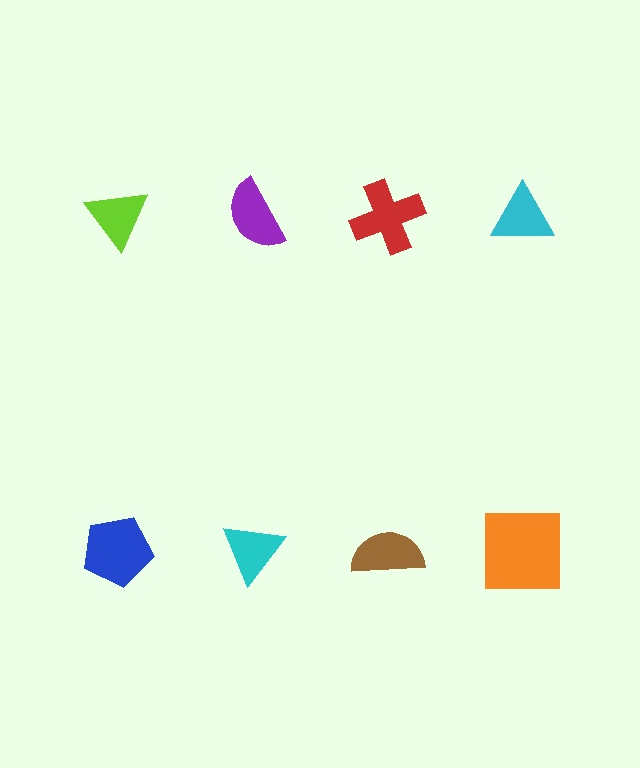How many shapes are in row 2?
4 shapes.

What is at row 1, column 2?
A purple semicircle.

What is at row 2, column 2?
A cyan triangle.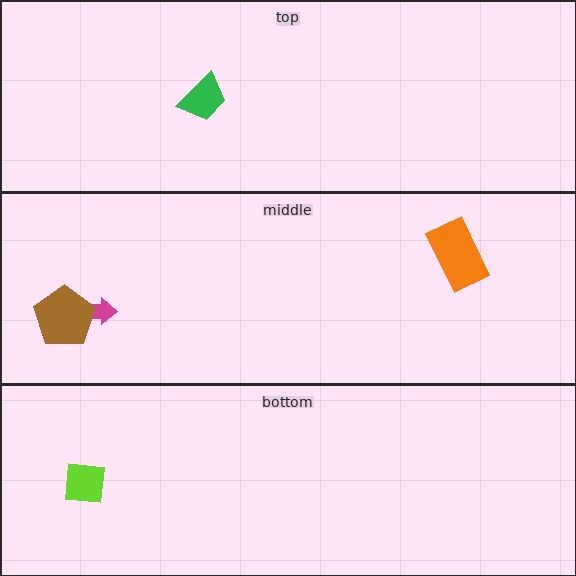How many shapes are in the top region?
1.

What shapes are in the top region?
The green trapezoid.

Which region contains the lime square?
The bottom region.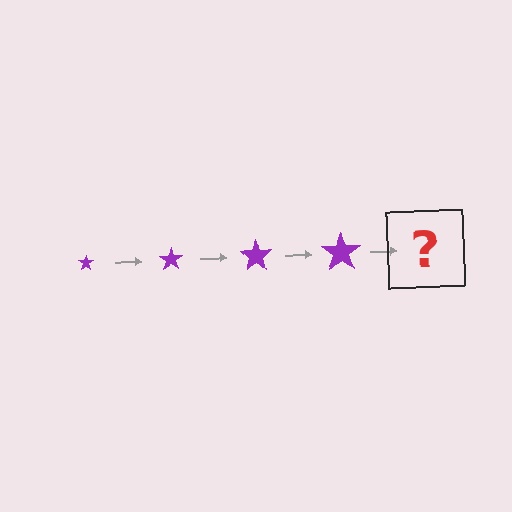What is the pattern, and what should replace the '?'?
The pattern is that the star gets progressively larger each step. The '?' should be a purple star, larger than the previous one.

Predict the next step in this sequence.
The next step is a purple star, larger than the previous one.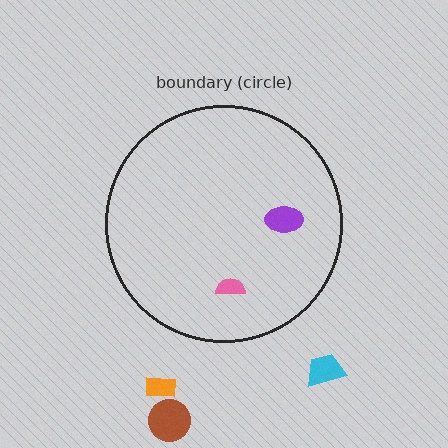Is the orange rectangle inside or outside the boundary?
Outside.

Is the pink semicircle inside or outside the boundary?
Inside.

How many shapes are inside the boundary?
2 inside, 3 outside.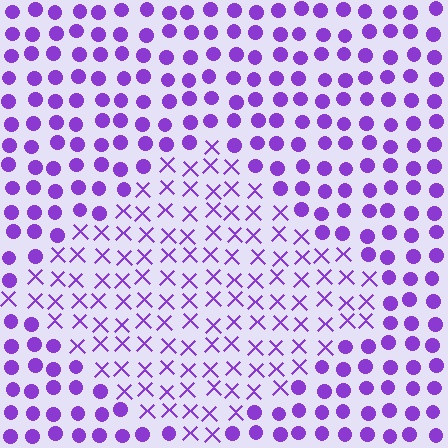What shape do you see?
I see a diamond.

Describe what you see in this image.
The image is filled with small purple elements arranged in a uniform grid. A diamond-shaped region contains X marks, while the surrounding area contains circles. The boundary is defined purely by the change in element shape.